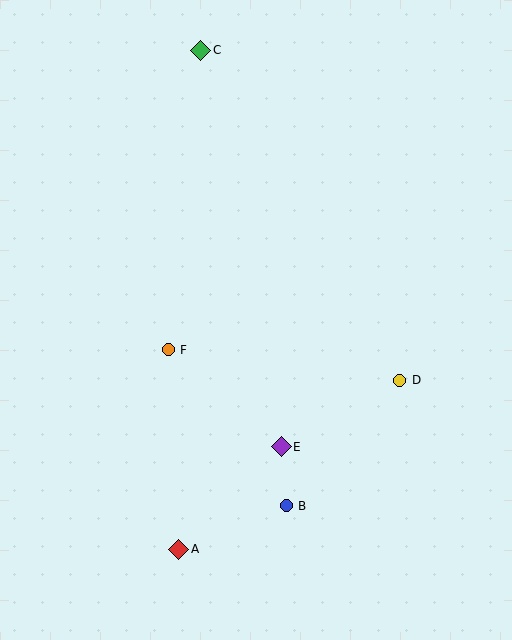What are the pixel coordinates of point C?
Point C is at (201, 50).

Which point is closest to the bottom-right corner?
Point B is closest to the bottom-right corner.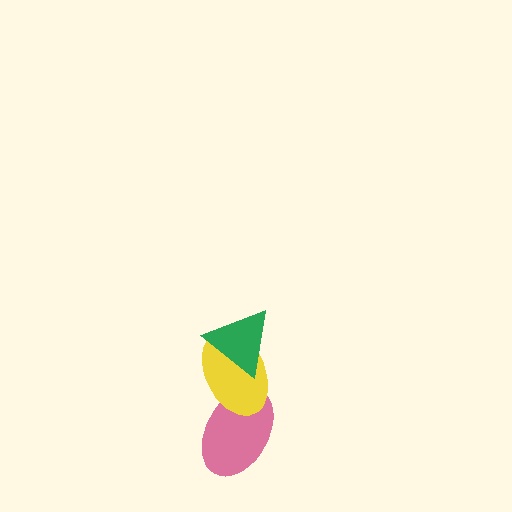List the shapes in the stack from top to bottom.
From top to bottom: the green triangle, the yellow ellipse, the pink ellipse.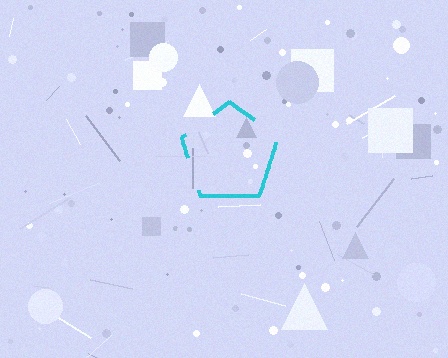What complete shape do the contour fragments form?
The contour fragments form a pentagon.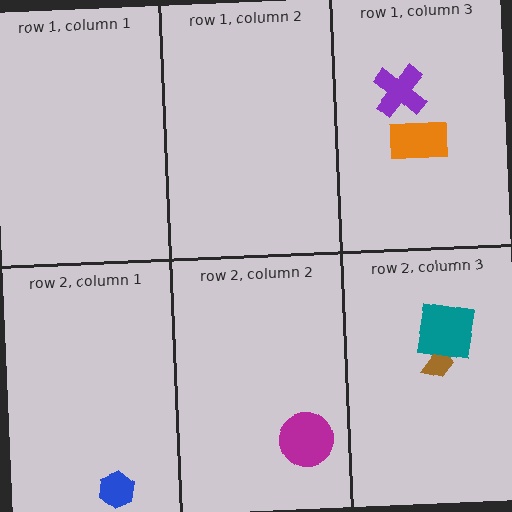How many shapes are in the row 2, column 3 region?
2.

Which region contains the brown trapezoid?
The row 2, column 3 region.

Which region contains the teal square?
The row 2, column 3 region.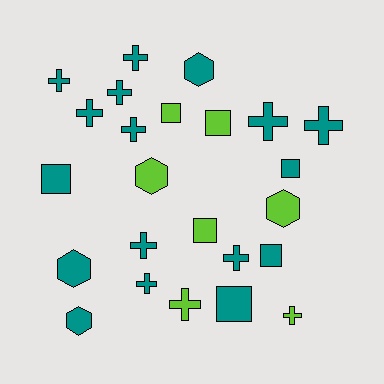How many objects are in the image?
There are 24 objects.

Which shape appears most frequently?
Cross, with 12 objects.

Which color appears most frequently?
Teal, with 17 objects.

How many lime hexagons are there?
There are 2 lime hexagons.